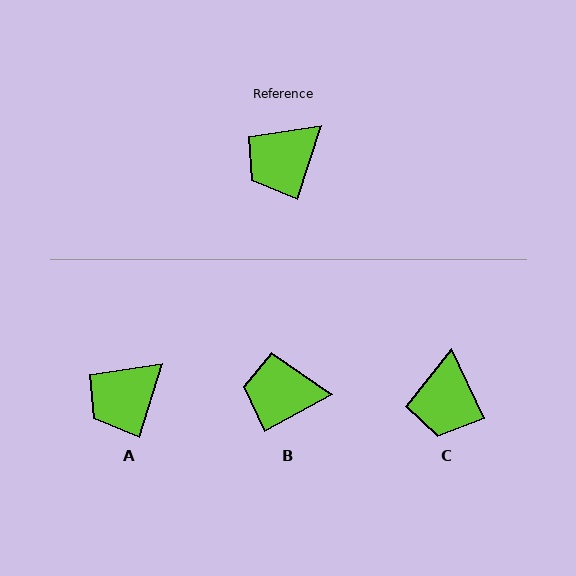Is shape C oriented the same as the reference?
No, it is off by about 42 degrees.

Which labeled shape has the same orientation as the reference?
A.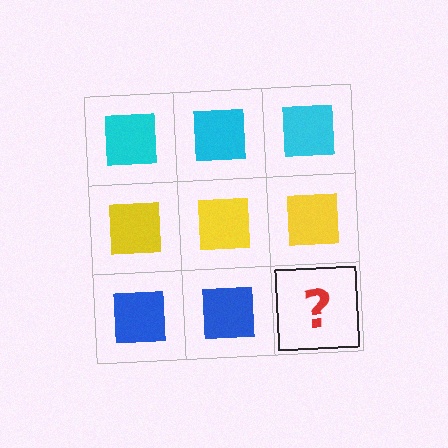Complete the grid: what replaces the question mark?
The question mark should be replaced with a blue square.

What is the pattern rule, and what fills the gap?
The rule is that each row has a consistent color. The gap should be filled with a blue square.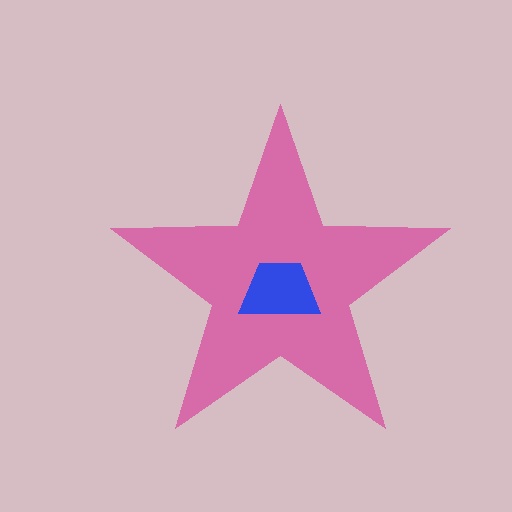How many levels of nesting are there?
2.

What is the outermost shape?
The pink star.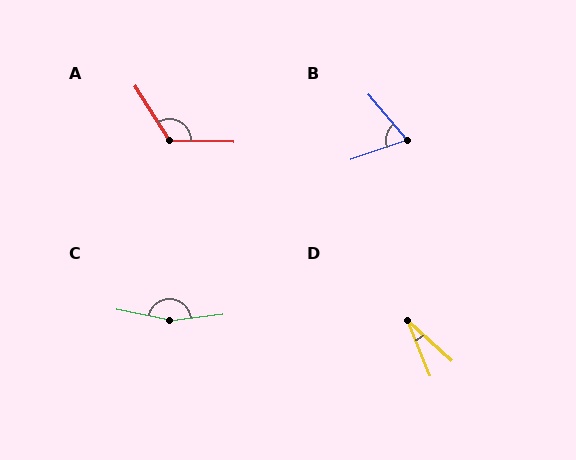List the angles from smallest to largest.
D (25°), B (69°), A (124°), C (162°).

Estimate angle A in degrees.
Approximately 124 degrees.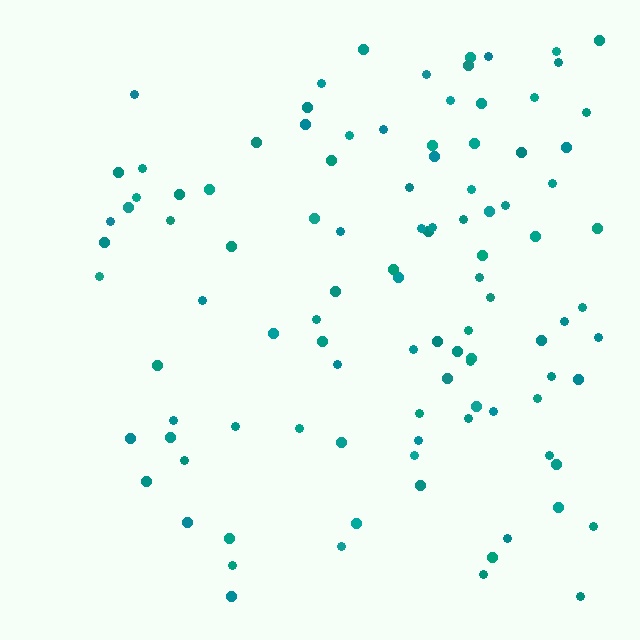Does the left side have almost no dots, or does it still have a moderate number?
Still a moderate number, just noticeably fewer than the right.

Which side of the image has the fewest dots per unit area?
The left.